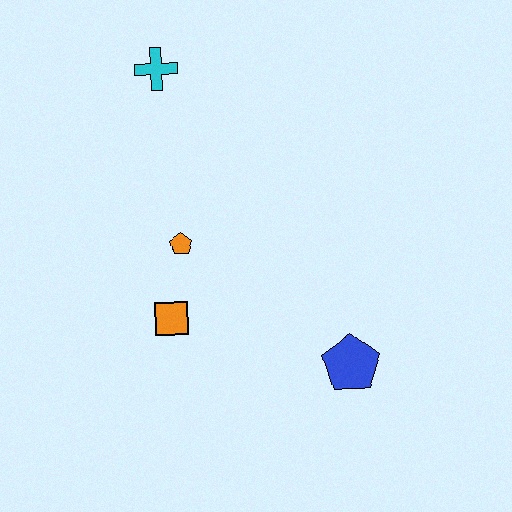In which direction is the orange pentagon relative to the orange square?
The orange pentagon is above the orange square.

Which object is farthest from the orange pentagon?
The blue pentagon is farthest from the orange pentagon.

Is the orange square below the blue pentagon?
No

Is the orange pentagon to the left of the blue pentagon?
Yes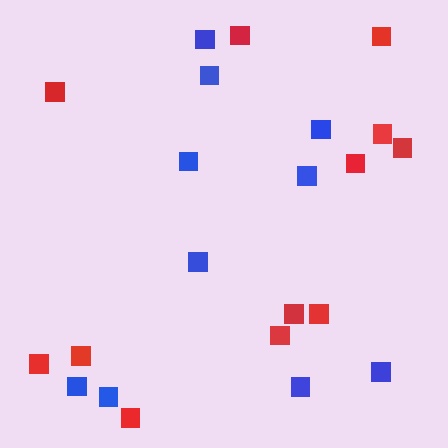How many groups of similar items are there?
There are 2 groups: one group of red squares (12) and one group of blue squares (10).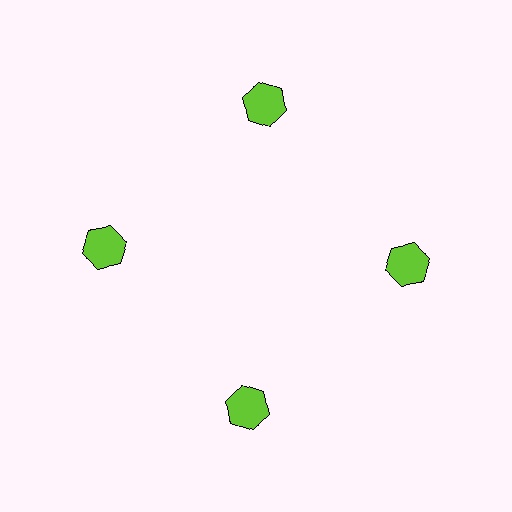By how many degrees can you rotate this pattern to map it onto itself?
The pattern maps onto itself every 90 degrees of rotation.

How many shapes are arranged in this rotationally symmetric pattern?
There are 4 shapes, arranged in 4 groups of 1.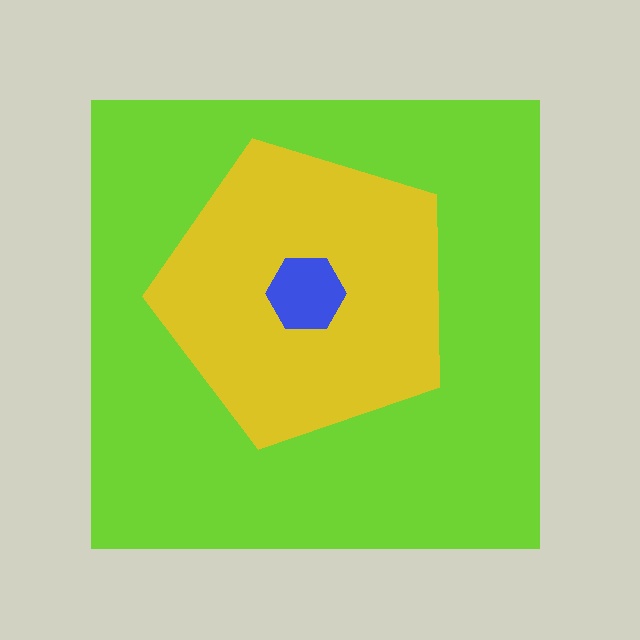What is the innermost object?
The blue hexagon.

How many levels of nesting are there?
3.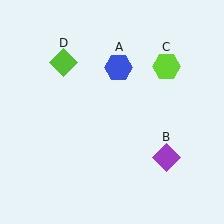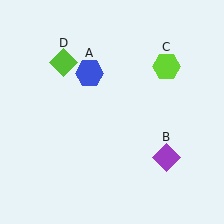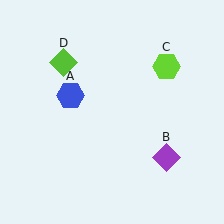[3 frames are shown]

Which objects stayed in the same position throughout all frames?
Purple diamond (object B) and lime hexagon (object C) and lime diamond (object D) remained stationary.